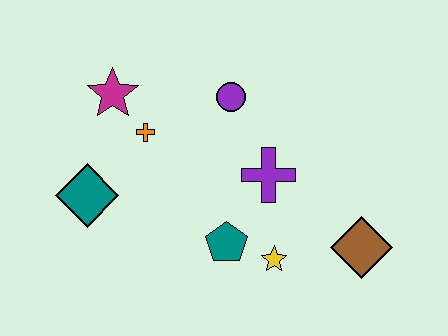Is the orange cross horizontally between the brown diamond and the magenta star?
Yes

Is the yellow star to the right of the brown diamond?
No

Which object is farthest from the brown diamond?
The magenta star is farthest from the brown diamond.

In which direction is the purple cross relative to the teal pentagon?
The purple cross is above the teal pentagon.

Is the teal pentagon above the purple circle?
No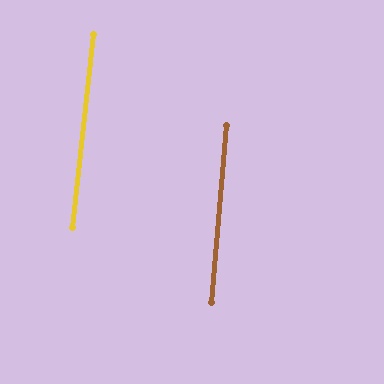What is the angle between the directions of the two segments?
Approximately 1 degree.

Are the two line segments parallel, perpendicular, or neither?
Parallel — their directions differ by only 1.5°.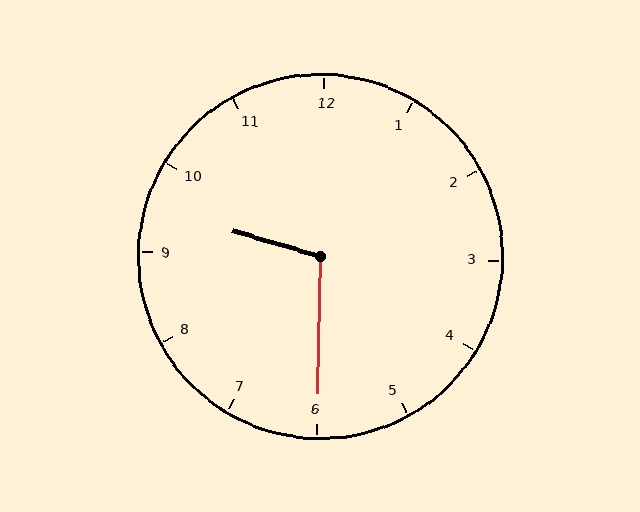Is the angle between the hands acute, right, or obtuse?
It is obtuse.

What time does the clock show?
9:30.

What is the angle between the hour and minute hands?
Approximately 105 degrees.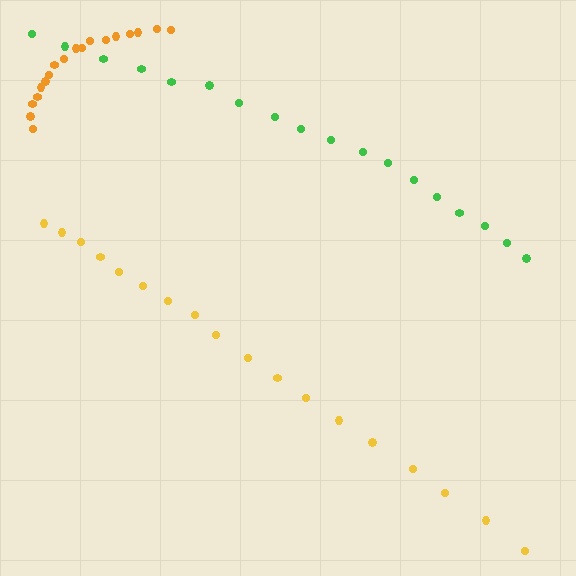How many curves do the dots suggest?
There are 3 distinct paths.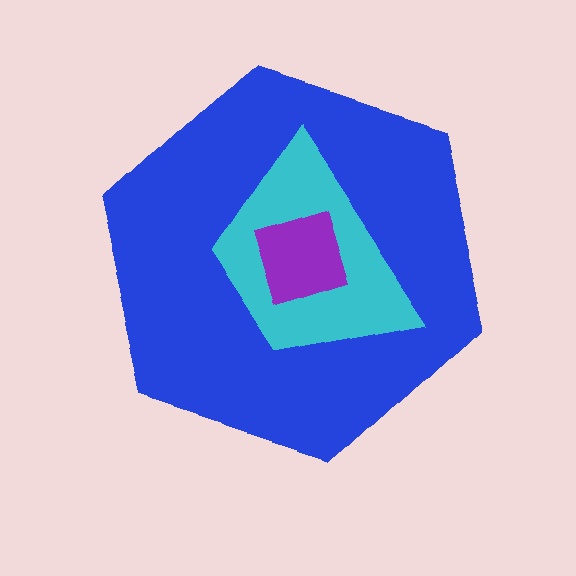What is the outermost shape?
The blue hexagon.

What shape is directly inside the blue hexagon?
The cyan trapezoid.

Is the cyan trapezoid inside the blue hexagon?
Yes.